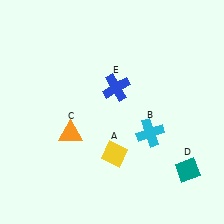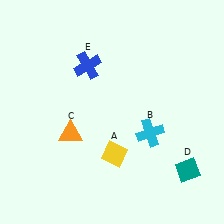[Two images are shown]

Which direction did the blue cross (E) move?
The blue cross (E) moved left.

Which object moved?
The blue cross (E) moved left.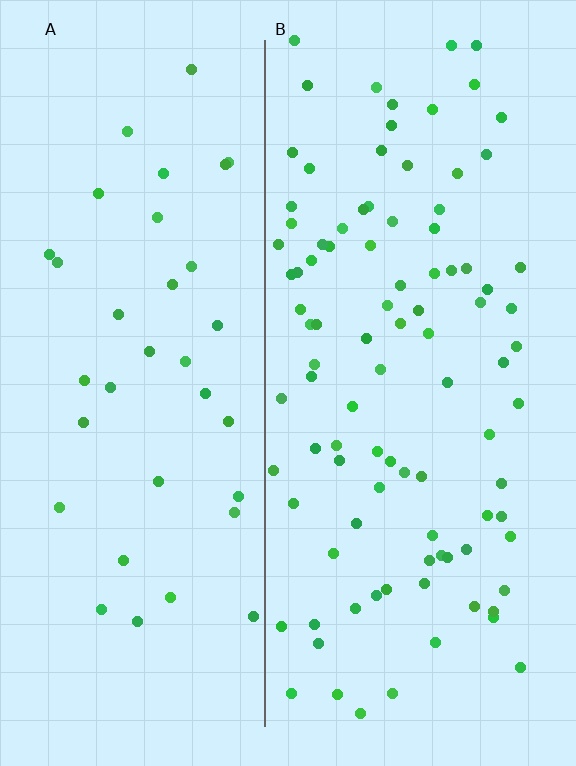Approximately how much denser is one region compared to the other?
Approximately 2.7× — region B over region A.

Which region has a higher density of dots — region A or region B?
B (the right).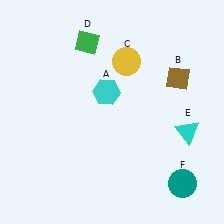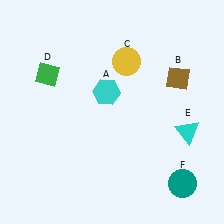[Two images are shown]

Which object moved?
The green diamond (D) moved left.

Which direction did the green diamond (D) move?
The green diamond (D) moved left.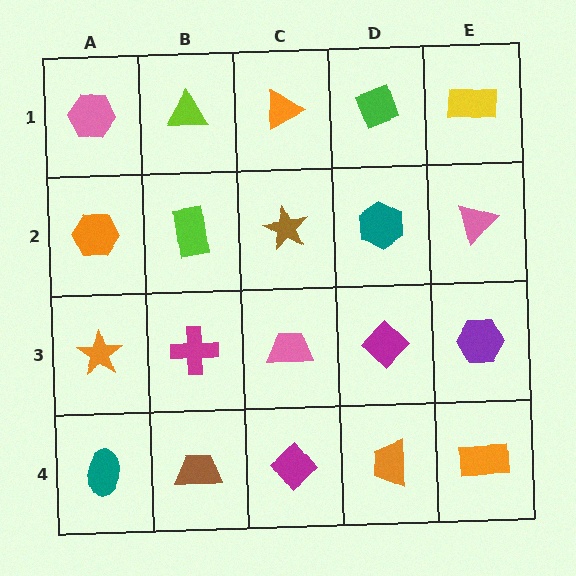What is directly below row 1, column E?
A pink triangle.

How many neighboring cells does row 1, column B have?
3.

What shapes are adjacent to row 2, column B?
A lime triangle (row 1, column B), a magenta cross (row 3, column B), an orange hexagon (row 2, column A), a brown star (row 2, column C).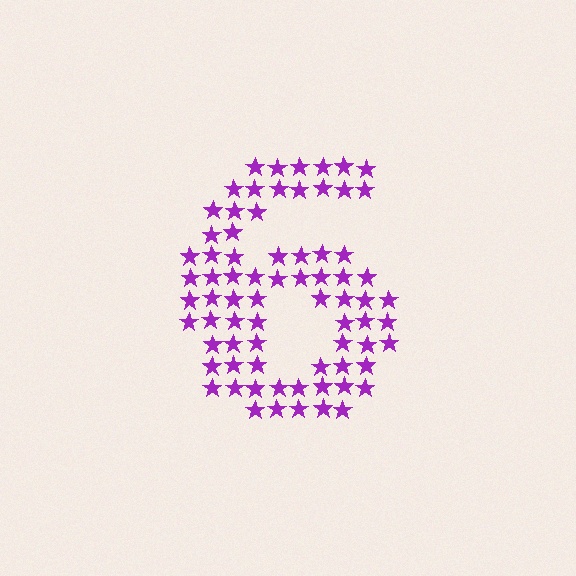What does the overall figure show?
The overall figure shows the digit 6.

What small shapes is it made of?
It is made of small stars.